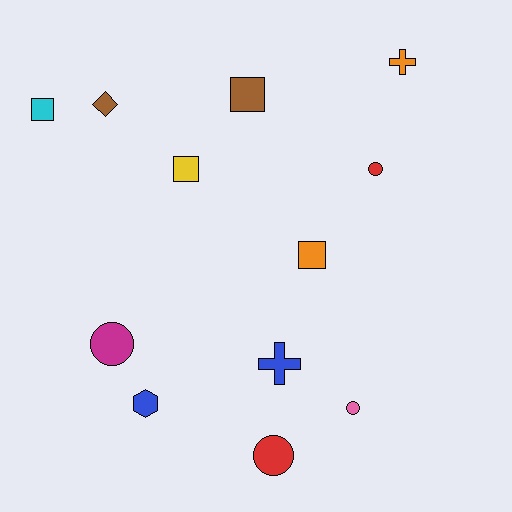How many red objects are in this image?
There are 2 red objects.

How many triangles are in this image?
There are no triangles.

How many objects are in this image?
There are 12 objects.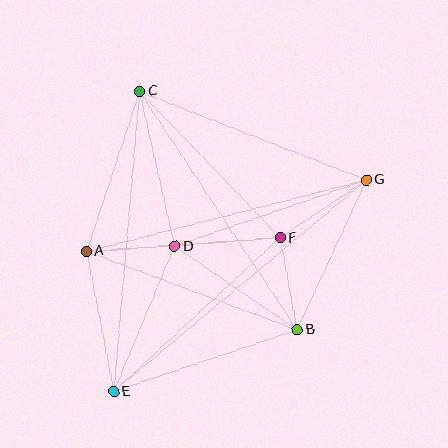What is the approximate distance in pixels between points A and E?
The distance between A and E is approximately 143 pixels.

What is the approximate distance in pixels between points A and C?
The distance between A and C is approximately 169 pixels.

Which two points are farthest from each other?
Points E and G are farthest from each other.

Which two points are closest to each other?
Points A and D are closest to each other.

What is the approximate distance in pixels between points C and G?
The distance between C and G is approximately 243 pixels.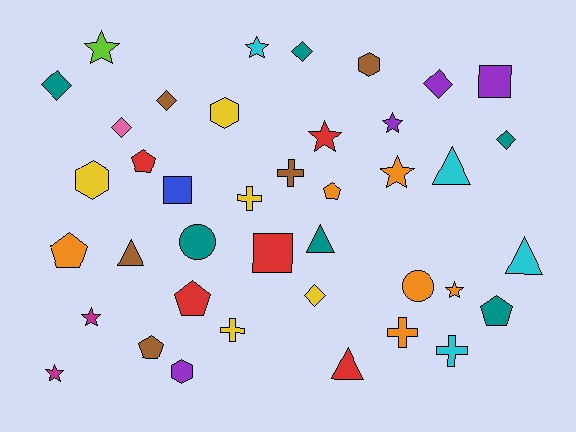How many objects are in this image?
There are 40 objects.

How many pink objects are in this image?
There is 1 pink object.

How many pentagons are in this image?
There are 6 pentagons.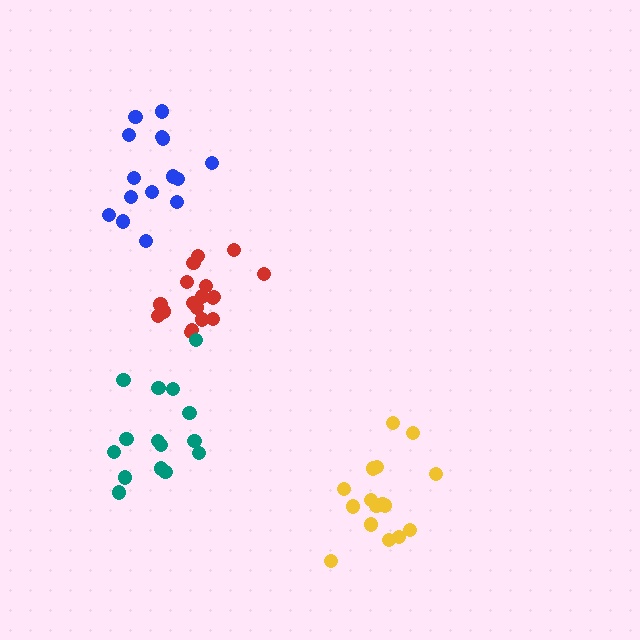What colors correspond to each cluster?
The clusters are colored: yellow, red, blue, teal.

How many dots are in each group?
Group 1: 16 dots, Group 2: 18 dots, Group 3: 15 dots, Group 4: 15 dots (64 total).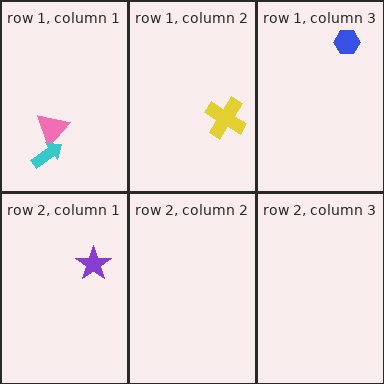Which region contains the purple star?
The row 2, column 1 region.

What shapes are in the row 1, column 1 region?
The pink triangle, the cyan arrow.